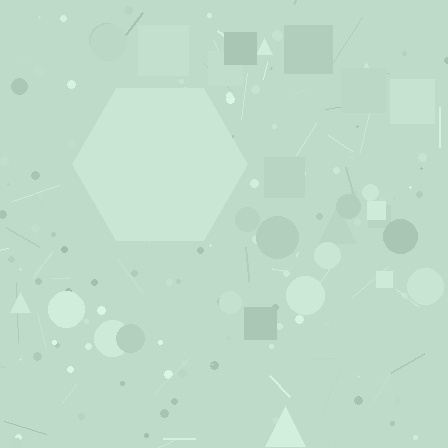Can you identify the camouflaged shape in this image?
The camouflaged shape is a hexagon.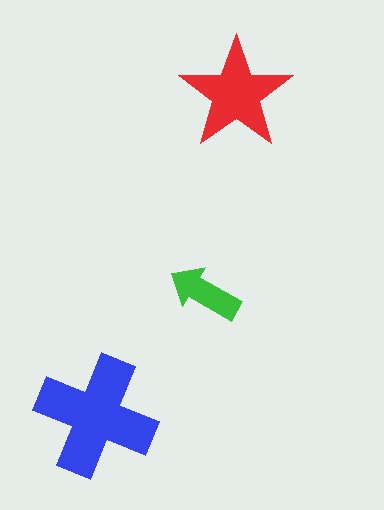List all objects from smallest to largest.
The green arrow, the red star, the blue cross.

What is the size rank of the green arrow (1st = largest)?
3rd.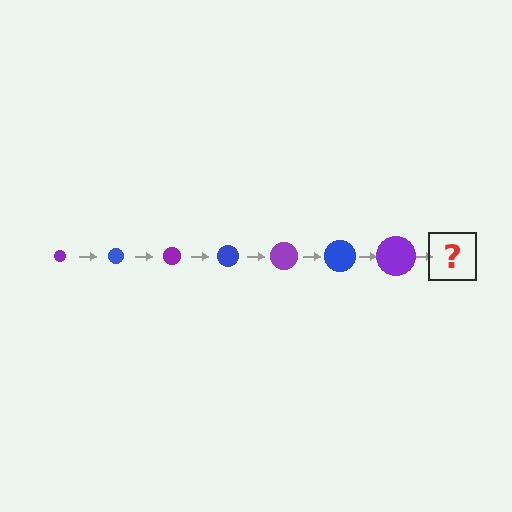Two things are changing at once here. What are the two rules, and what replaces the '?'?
The two rules are that the circle grows larger each step and the color cycles through purple and blue. The '?' should be a blue circle, larger than the previous one.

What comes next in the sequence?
The next element should be a blue circle, larger than the previous one.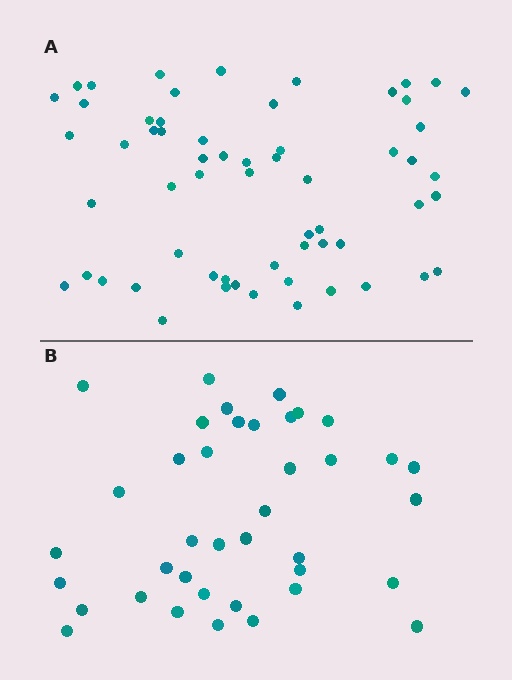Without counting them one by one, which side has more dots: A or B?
Region A (the top region) has more dots.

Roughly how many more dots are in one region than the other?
Region A has approximately 20 more dots than region B.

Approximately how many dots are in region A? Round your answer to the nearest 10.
About 60 dots.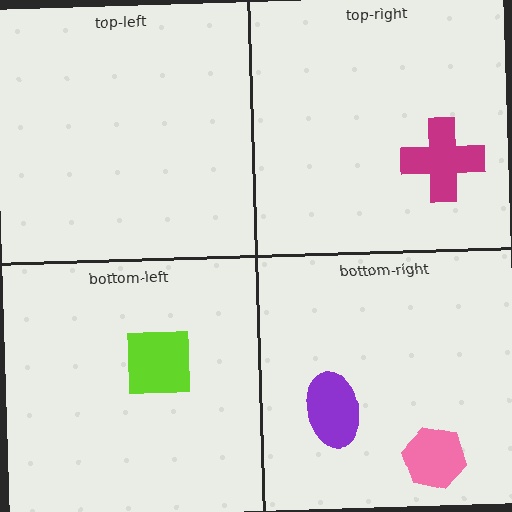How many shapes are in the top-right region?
1.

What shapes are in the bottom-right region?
The purple ellipse, the pink hexagon.